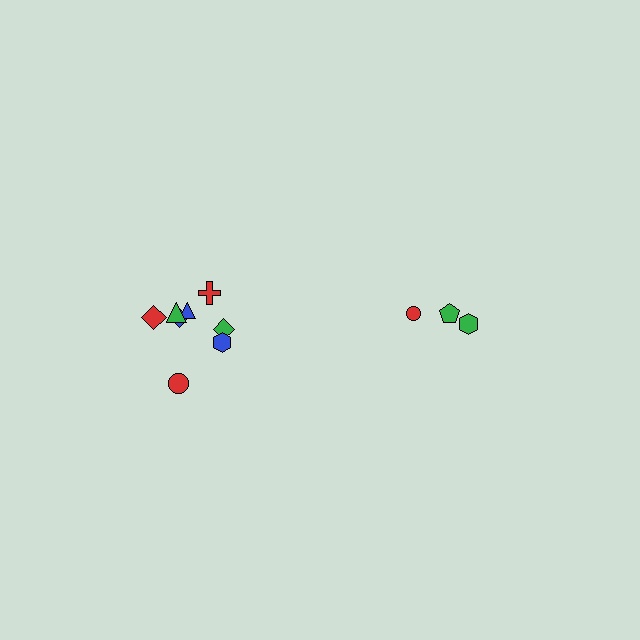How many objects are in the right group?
There are 3 objects.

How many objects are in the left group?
There are 8 objects.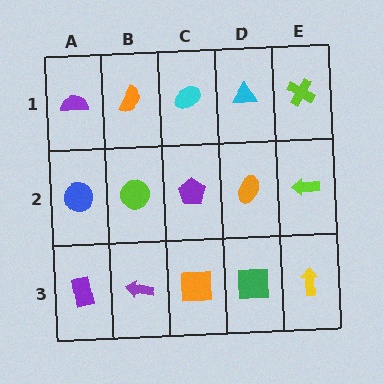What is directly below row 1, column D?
An orange ellipse.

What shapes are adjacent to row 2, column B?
An orange semicircle (row 1, column B), a purple arrow (row 3, column B), a blue circle (row 2, column A), a purple pentagon (row 2, column C).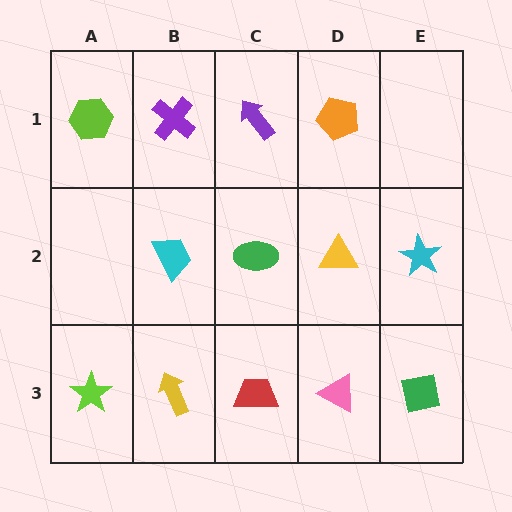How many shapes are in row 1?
4 shapes.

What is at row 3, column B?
A yellow arrow.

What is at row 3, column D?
A pink triangle.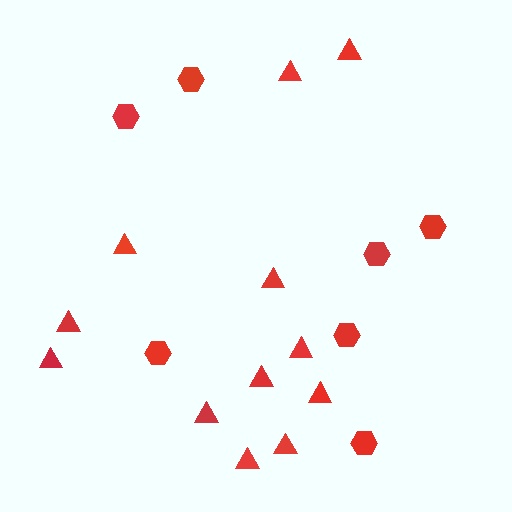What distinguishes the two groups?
There are 2 groups: one group of hexagons (7) and one group of triangles (12).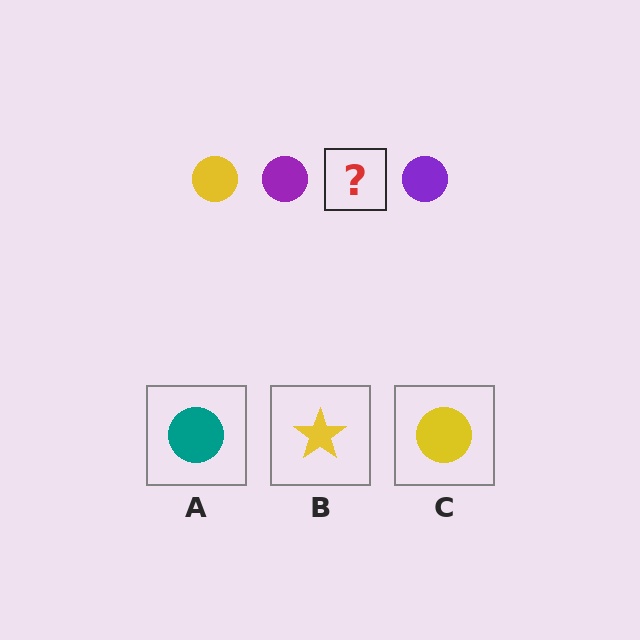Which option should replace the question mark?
Option C.